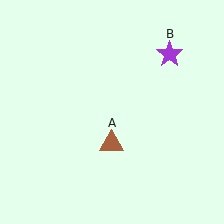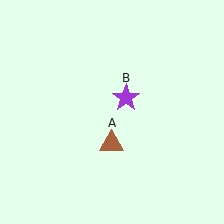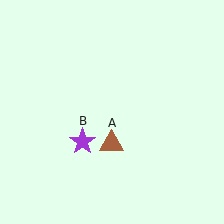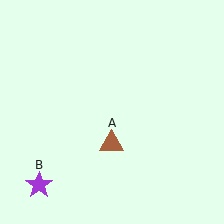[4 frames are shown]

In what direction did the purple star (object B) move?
The purple star (object B) moved down and to the left.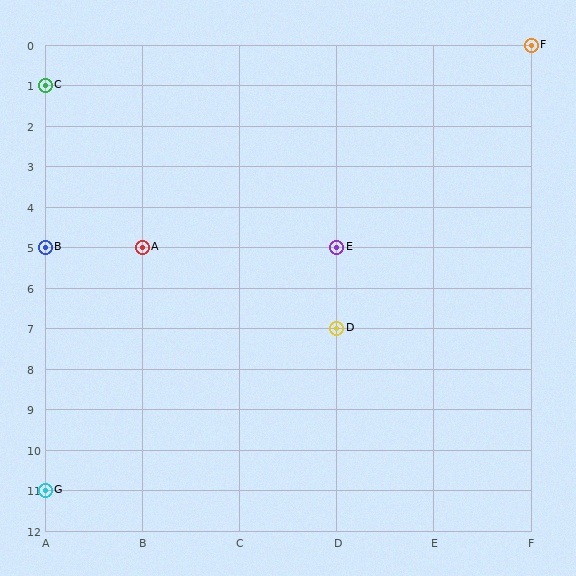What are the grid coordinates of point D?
Point D is at grid coordinates (D, 7).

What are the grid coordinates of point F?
Point F is at grid coordinates (F, 0).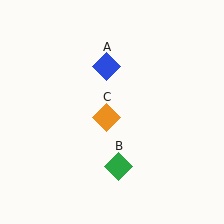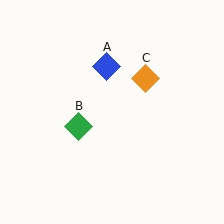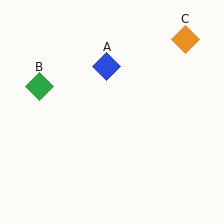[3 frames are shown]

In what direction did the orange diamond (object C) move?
The orange diamond (object C) moved up and to the right.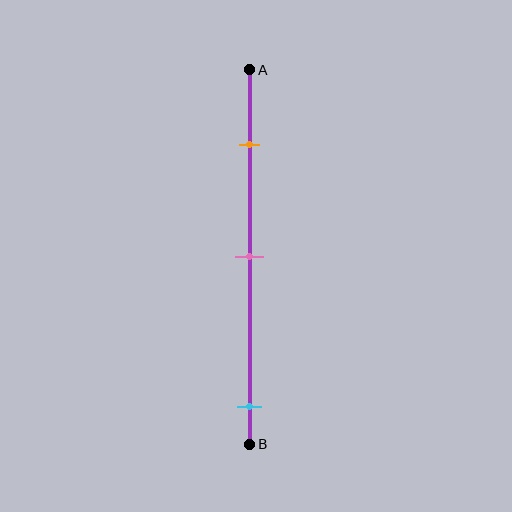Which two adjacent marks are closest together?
The orange and pink marks are the closest adjacent pair.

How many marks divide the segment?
There are 3 marks dividing the segment.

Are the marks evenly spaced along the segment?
No, the marks are not evenly spaced.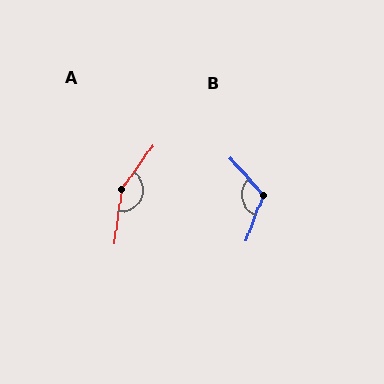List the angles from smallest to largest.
B (117°), A (153°).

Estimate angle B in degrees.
Approximately 117 degrees.